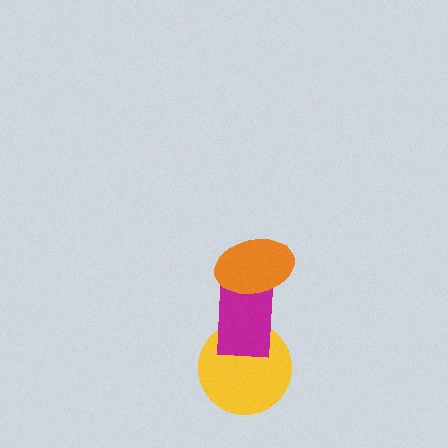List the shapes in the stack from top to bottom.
From top to bottom: the orange ellipse, the magenta rectangle, the yellow circle.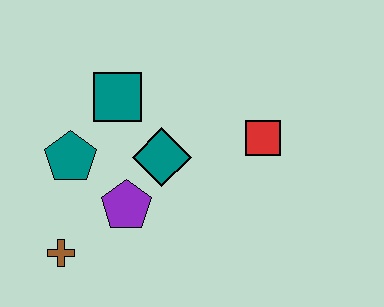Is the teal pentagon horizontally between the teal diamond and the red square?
No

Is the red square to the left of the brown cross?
No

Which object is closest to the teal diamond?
The purple pentagon is closest to the teal diamond.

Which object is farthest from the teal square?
The brown cross is farthest from the teal square.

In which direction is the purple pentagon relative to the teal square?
The purple pentagon is below the teal square.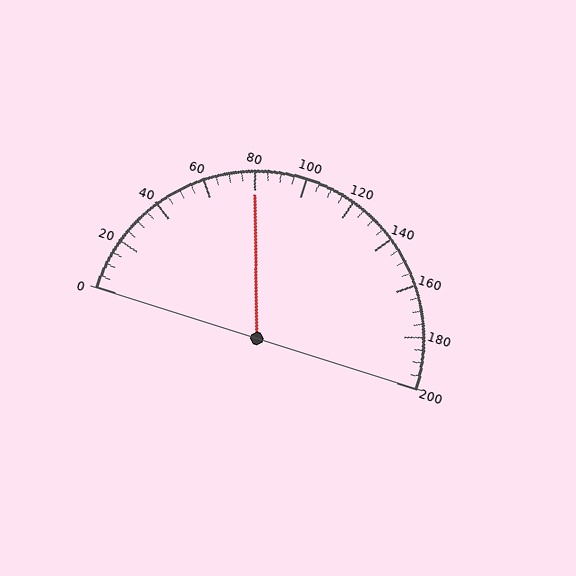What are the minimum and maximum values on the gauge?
The gauge ranges from 0 to 200.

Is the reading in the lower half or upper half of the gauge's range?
The reading is in the lower half of the range (0 to 200).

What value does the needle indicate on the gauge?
The needle indicates approximately 80.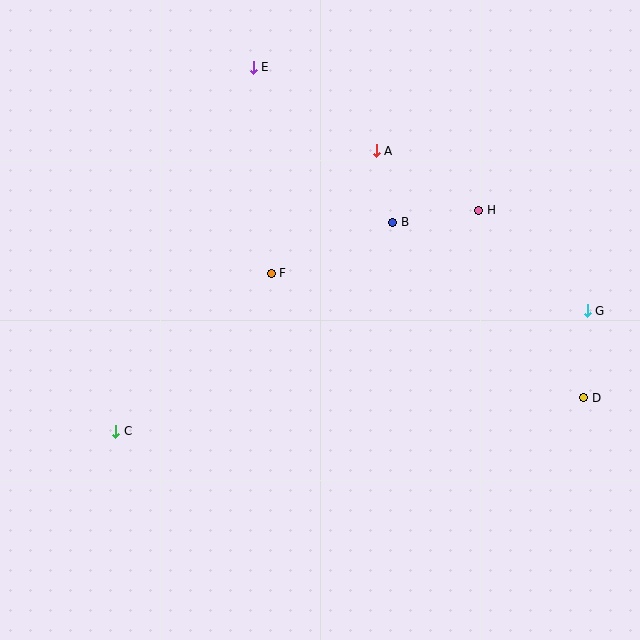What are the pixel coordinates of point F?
Point F is at (271, 273).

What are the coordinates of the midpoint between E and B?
The midpoint between E and B is at (323, 145).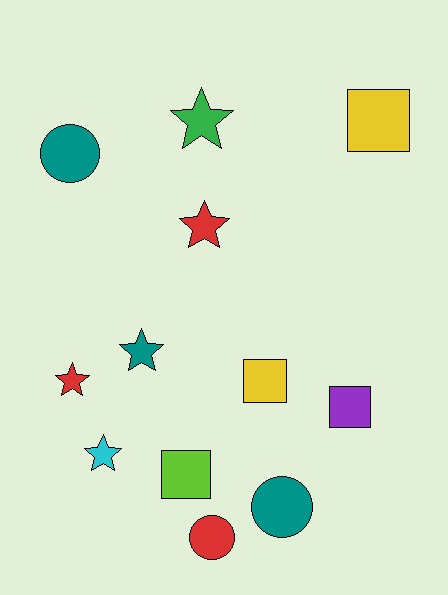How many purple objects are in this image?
There is 1 purple object.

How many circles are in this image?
There are 3 circles.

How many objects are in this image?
There are 12 objects.